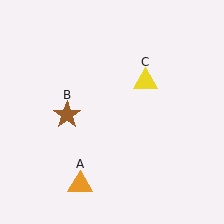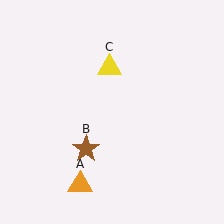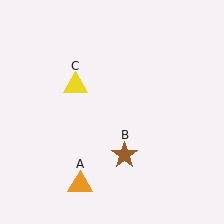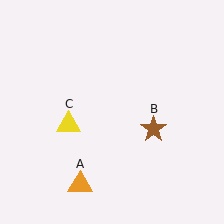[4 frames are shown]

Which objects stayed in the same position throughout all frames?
Orange triangle (object A) remained stationary.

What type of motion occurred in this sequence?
The brown star (object B), yellow triangle (object C) rotated counterclockwise around the center of the scene.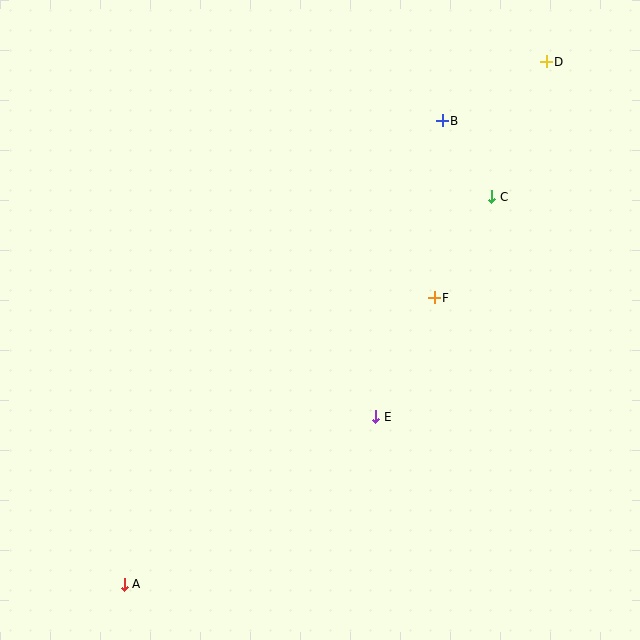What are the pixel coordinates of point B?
Point B is at (442, 121).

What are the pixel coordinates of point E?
Point E is at (376, 417).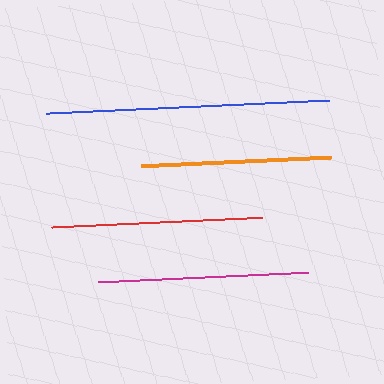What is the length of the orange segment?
The orange segment is approximately 189 pixels long.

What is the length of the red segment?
The red segment is approximately 210 pixels long.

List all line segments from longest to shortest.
From longest to shortest: blue, magenta, red, orange.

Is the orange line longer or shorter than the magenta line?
The magenta line is longer than the orange line.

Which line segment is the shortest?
The orange line is the shortest at approximately 189 pixels.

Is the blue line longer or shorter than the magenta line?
The blue line is longer than the magenta line.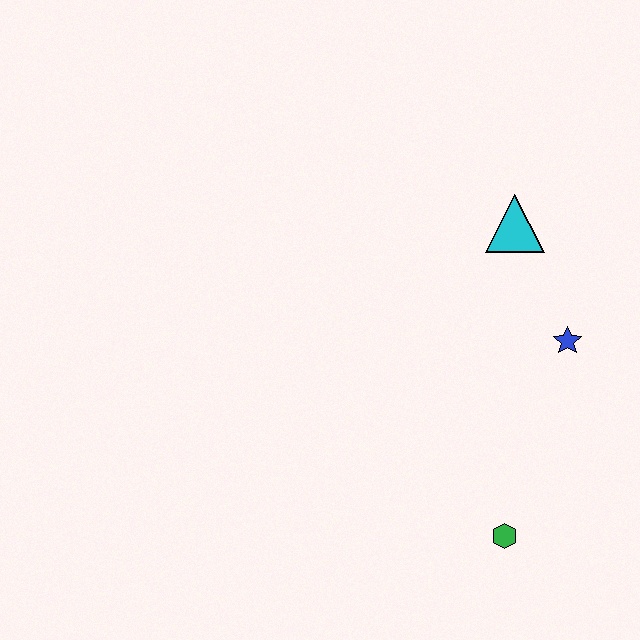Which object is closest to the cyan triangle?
The blue star is closest to the cyan triangle.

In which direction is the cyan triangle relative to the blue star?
The cyan triangle is above the blue star.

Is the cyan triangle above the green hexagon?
Yes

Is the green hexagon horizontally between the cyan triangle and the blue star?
No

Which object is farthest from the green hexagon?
The cyan triangle is farthest from the green hexagon.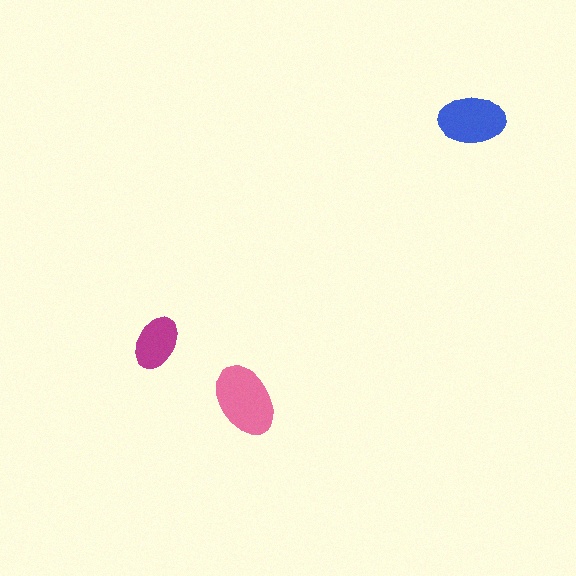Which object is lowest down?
The pink ellipse is bottommost.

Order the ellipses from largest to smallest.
the pink one, the blue one, the magenta one.